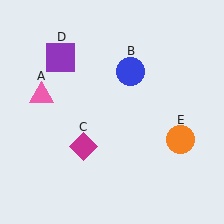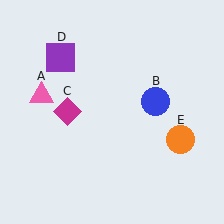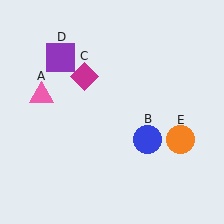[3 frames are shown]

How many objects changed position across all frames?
2 objects changed position: blue circle (object B), magenta diamond (object C).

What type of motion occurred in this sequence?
The blue circle (object B), magenta diamond (object C) rotated clockwise around the center of the scene.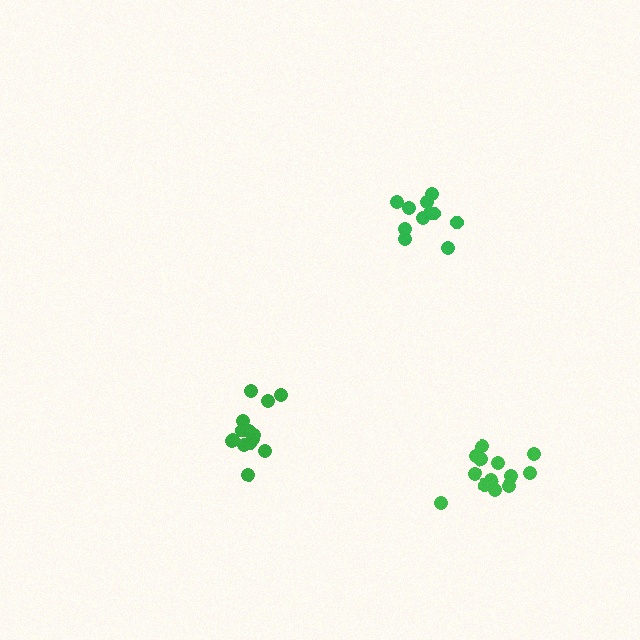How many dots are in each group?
Group 1: 14 dots, Group 2: 13 dots, Group 3: 11 dots (38 total).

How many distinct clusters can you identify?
There are 3 distinct clusters.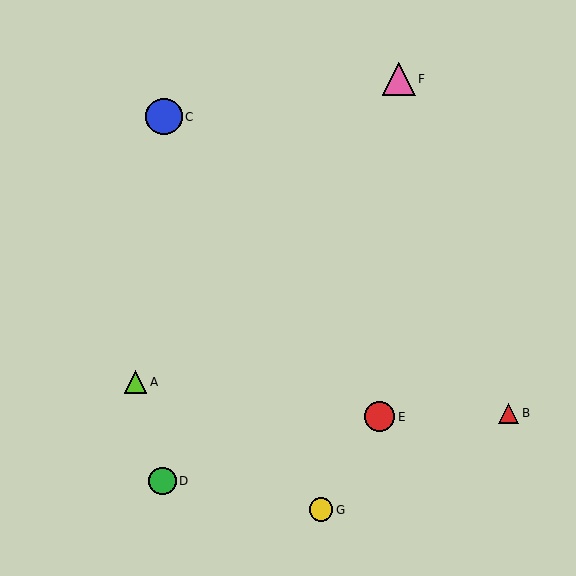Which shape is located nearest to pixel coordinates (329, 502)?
The yellow circle (labeled G) at (321, 510) is nearest to that location.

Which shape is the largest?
The blue circle (labeled C) is the largest.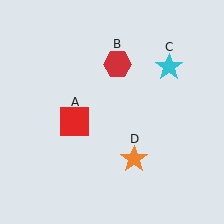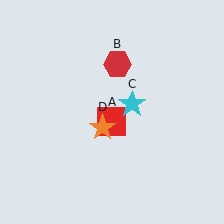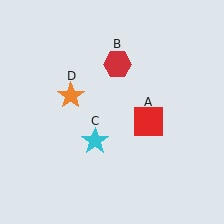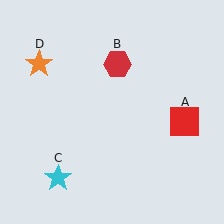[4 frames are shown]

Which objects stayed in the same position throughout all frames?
Red hexagon (object B) remained stationary.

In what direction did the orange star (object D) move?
The orange star (object D) moved up and to the left.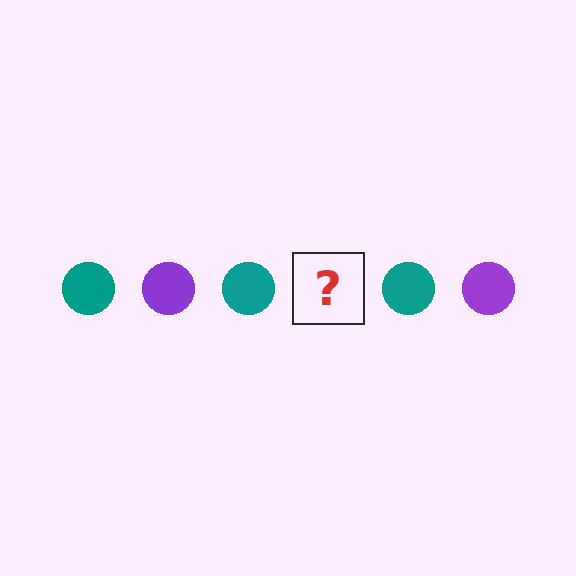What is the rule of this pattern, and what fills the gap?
The rule is that the pattern cycles through teal, purple circles. The gap should be filled with a purple circle.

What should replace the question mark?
The question mark should be replaced with a purple circle.